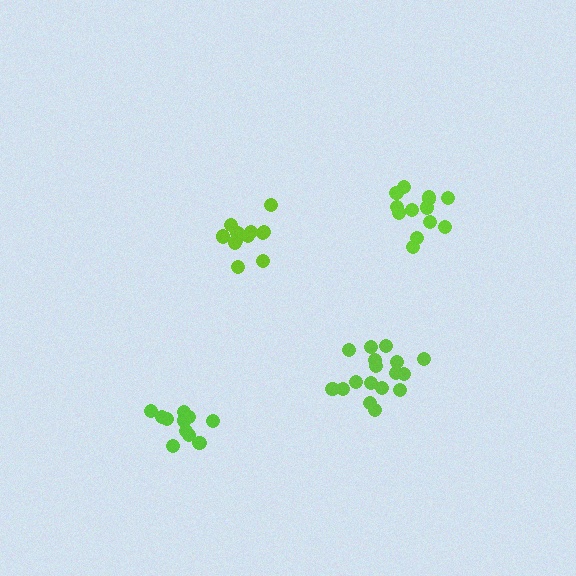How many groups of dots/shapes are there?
There are 4 groups.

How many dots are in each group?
Group 1: 17 dots, Group 2: 12 dots, Group 3: 12 dots, Group 4: 13 dots (54 total).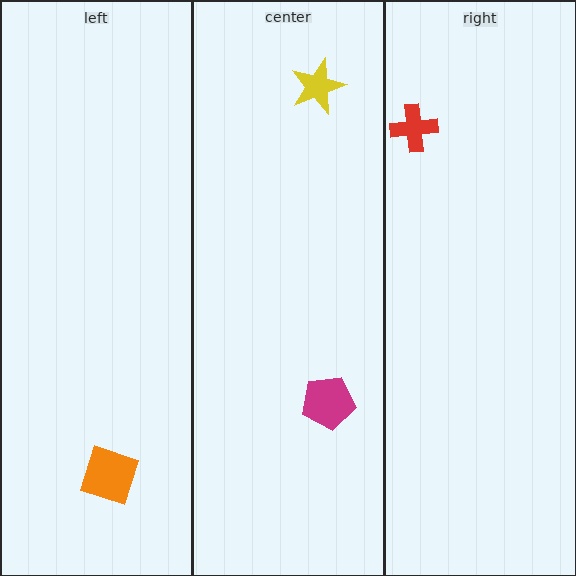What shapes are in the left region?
The orange diamond.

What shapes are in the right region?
The red cross.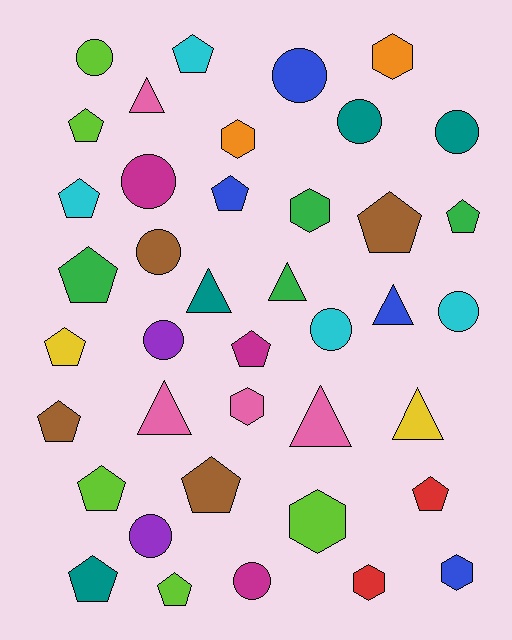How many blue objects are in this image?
There are 4 blue objects.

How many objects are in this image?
There are 40 objects.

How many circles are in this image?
There are 11 circles.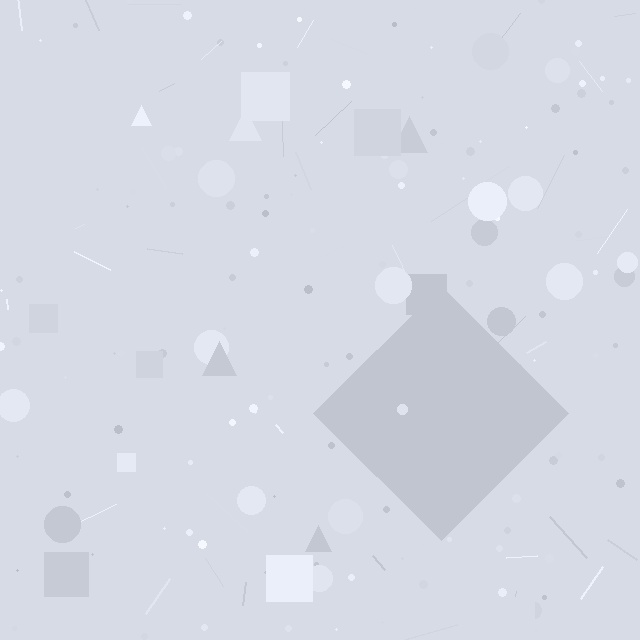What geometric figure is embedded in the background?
A diamond is embedded in the background.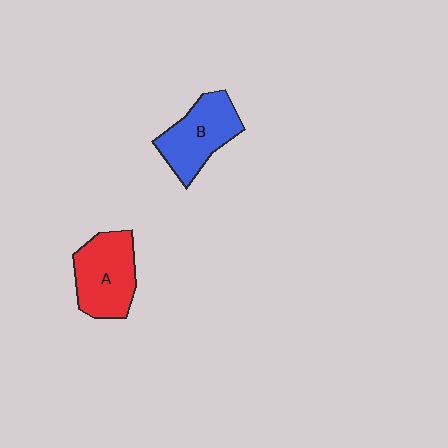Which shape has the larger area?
Shape A (red).